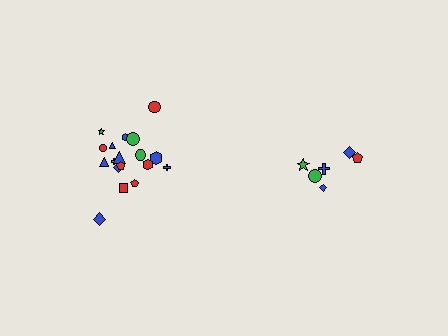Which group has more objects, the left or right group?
The left group.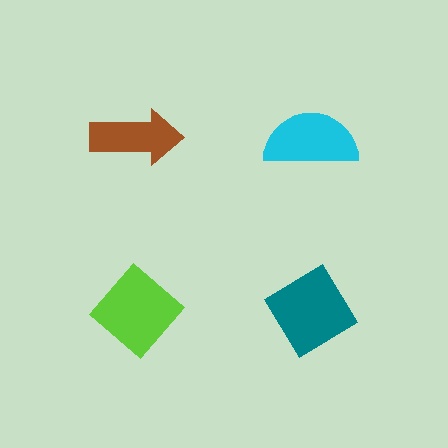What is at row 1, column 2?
A cyan semicircle.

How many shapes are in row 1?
2 shapes.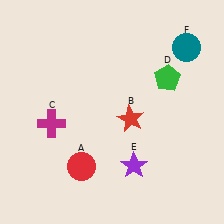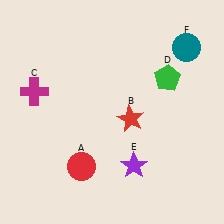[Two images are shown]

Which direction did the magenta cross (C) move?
The magenta cross (C) moved up.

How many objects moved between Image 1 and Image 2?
1 object moved between the two images.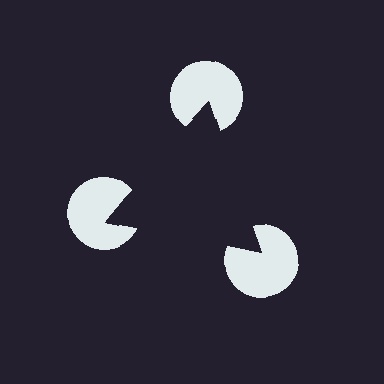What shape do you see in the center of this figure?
An illusory triangle — its edges are inferred from the aligned wedge cuts in the pac-man discs, not physically drawn.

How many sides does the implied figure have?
3 sides.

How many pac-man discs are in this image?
There are 3 — one at each vertex of the illusory triangle.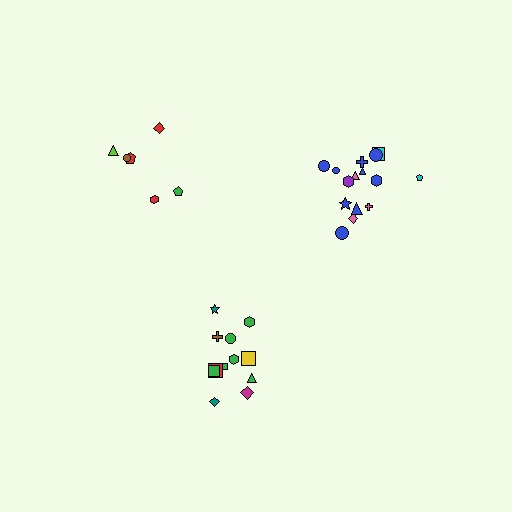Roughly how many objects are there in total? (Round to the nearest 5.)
Roughly 35 objects in total.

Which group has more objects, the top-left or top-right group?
The top-right group.